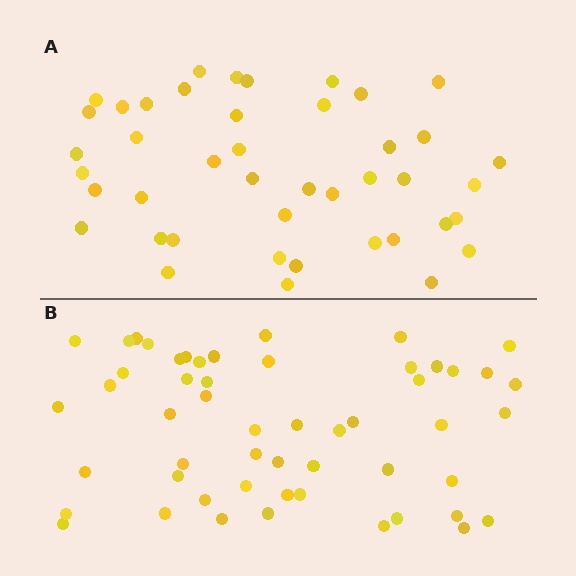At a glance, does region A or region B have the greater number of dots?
Region B (the bottom region) has more dots.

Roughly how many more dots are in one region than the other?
Region B has roughly 10 or so more dots than region A.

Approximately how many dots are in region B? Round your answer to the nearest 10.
About 50 dots. (The exact count is 53, which rounds to 50.)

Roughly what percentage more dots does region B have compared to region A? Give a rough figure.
About 25% more.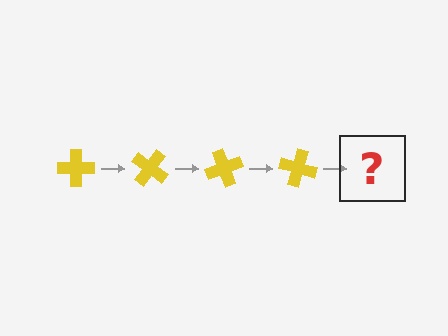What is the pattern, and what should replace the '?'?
The pattern is that the cross rotates 35 degrees each step. The '?' should be a yellow cross rotated 140 degrees.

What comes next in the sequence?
The next element should be a yellow cross rotated 140 degrees.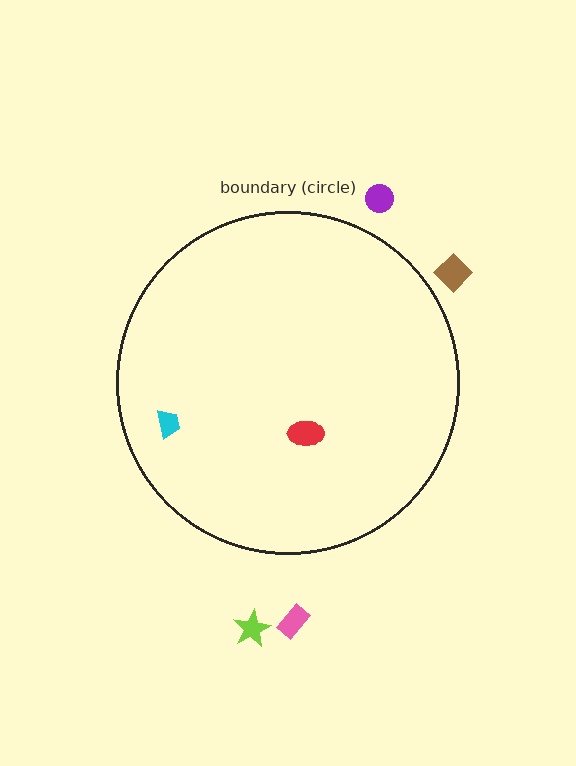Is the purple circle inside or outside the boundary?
Outside.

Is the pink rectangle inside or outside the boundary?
Outside.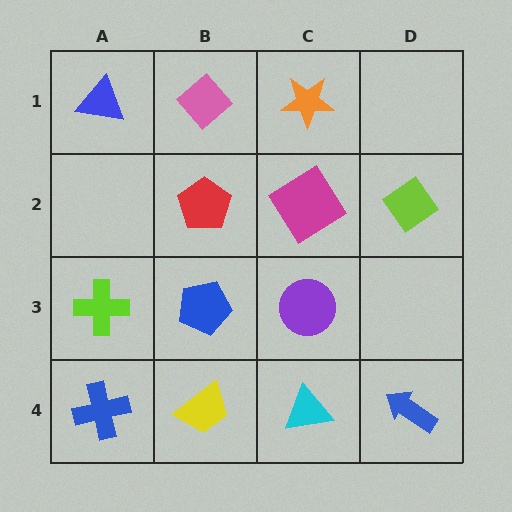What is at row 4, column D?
A blue arrow.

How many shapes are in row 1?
3 shapes.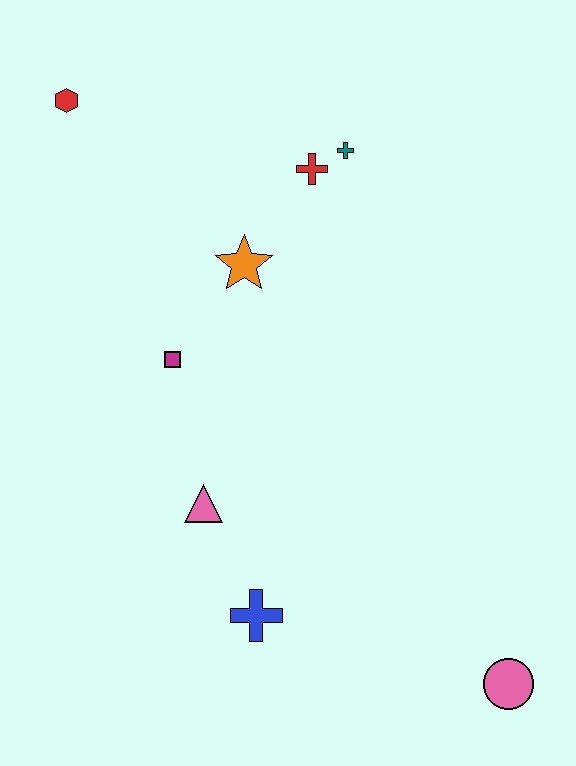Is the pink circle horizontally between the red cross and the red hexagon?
No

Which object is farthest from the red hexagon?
The pink circle is farthest from the red hexagon.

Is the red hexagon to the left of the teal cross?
Yes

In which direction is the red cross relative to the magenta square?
The red cross is above the magenta square.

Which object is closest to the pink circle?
The blue cross is closest to the pink circle.